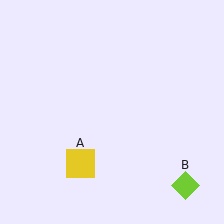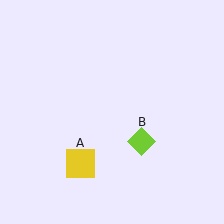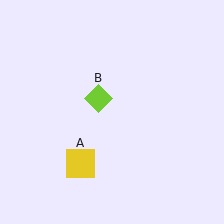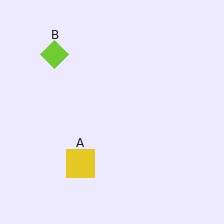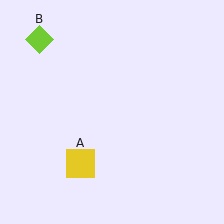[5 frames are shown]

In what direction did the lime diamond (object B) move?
The lime diamond (object B) moved up and to the left.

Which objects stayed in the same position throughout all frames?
Yellow square (object A) remained stationary.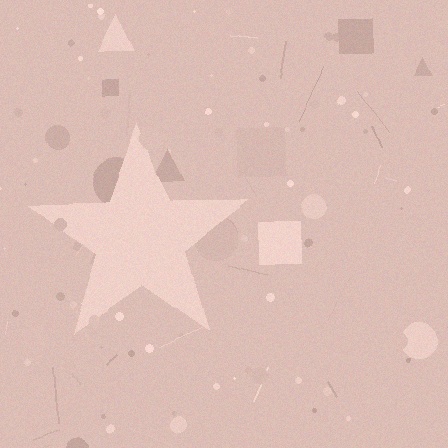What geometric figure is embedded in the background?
A star is embedded in the background.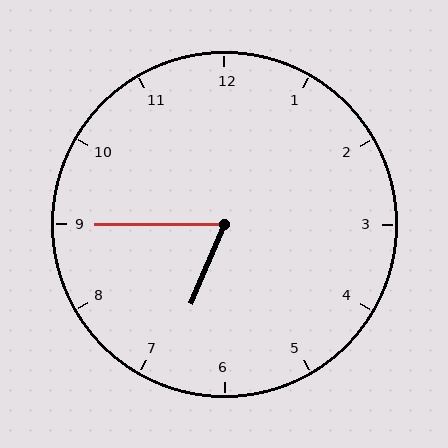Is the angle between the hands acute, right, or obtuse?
It is acute.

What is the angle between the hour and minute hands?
Approximately 68 degrees.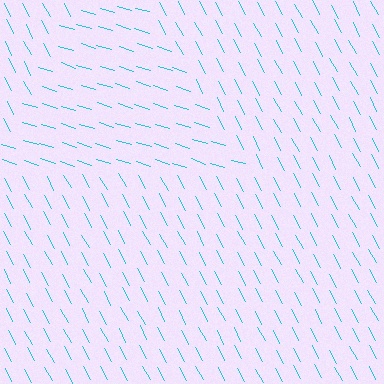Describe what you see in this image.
The image is filled with small cyan line segments. A triangle region in the image has lines oriented differently from the surrounding lines, creating a visible texture boundary.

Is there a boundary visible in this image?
Yes, there is a texture boundary formed by a change in line orientation.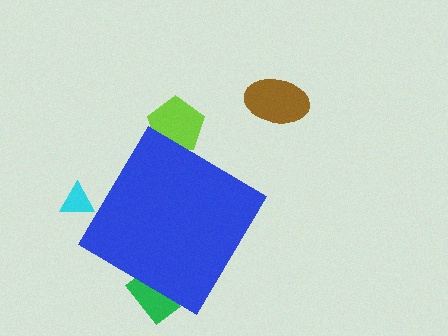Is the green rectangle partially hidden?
Yes, the green rectangle is partially hidden behind the blue diamond.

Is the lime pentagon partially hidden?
Yes, the lime pentagon is partially hidden behind the blue diamond.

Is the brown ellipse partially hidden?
No, the brown ellipse is fully visible.